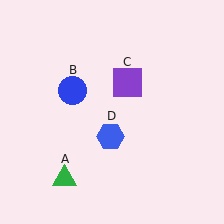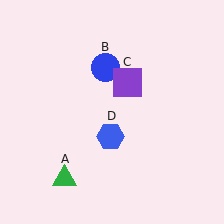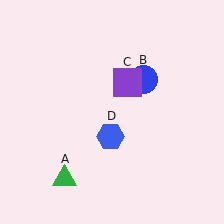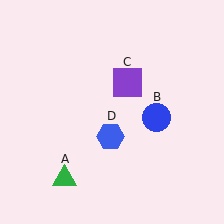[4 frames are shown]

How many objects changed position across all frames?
1 object changed position: blue circle (object B).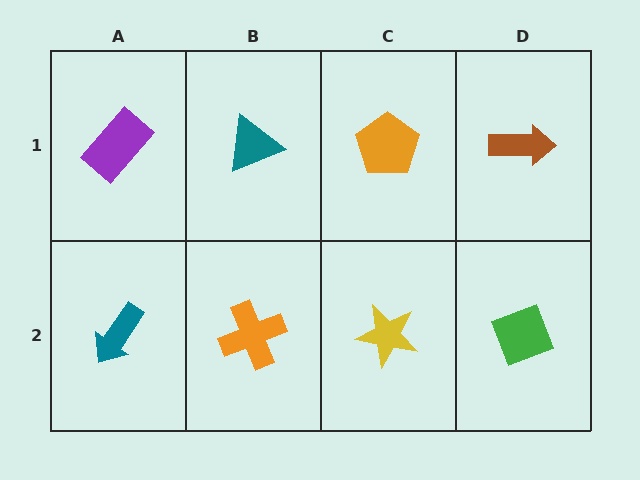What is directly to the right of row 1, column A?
A teal triangle.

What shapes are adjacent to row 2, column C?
An orange pentagon (row 1, column C), an orange cross (row 2, column B), a green diamond (row 2, column D).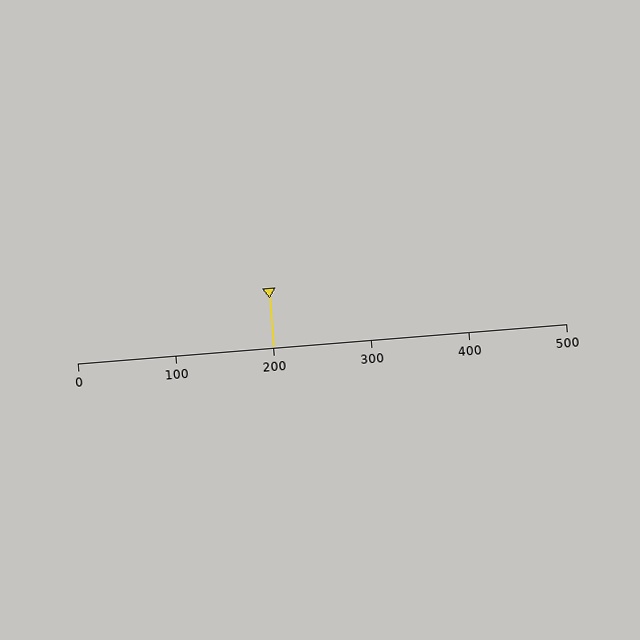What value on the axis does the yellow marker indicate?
The marker indicates approximately 200.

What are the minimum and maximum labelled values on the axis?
The axis runs from 0 to 500.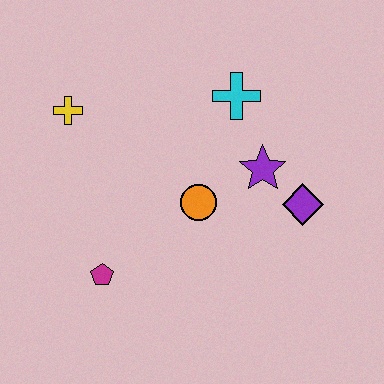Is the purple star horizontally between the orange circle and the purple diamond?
Yes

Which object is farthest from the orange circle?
The yellow cross is farthest from the orange circle.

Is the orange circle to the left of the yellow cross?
No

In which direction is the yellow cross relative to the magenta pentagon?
The yellow cross is above the magenta pentagon.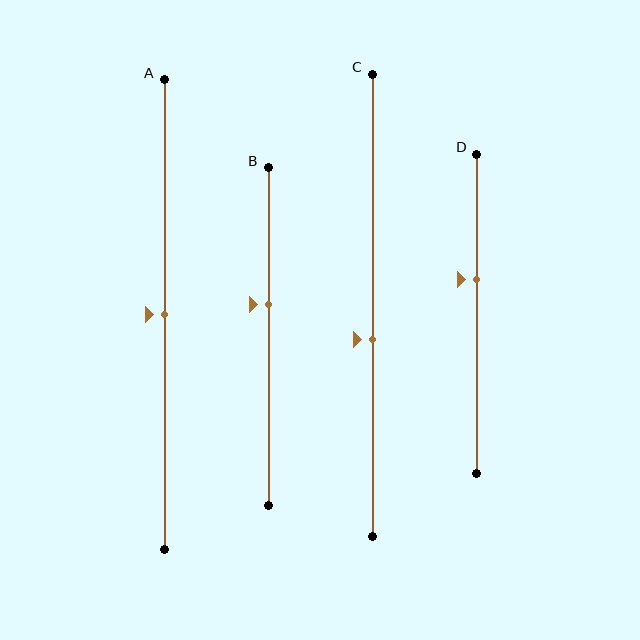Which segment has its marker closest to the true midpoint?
Segment A has its marker closest to the true midpoint.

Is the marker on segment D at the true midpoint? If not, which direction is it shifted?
No, the marker on segment D is shifted upward by about 11% of the segment length.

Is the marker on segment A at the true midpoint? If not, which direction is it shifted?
Yes, the marker on segment A is at the true midpoint.